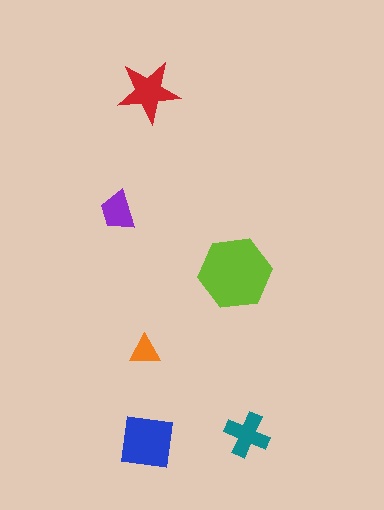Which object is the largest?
The lime hexagon.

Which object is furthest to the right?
The teal cross is rightmost.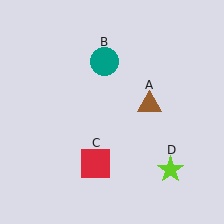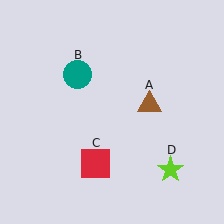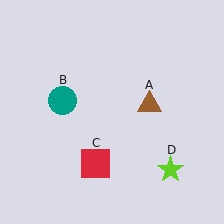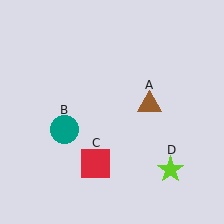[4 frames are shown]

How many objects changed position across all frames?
1 object changed position: teal circle (object B).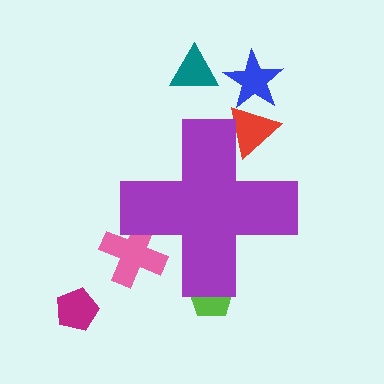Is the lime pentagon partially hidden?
Yes, the lime pentagon is partially hidden behind the purple cross.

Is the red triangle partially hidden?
Yes, the red triangle is partially hidden behind the purple cross.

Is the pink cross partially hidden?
Yes, the pink cross is partially hidden behind the purple cross.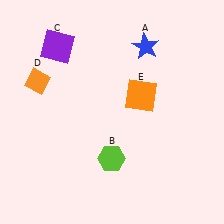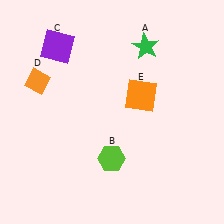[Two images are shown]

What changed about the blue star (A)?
In Image 1, A is blue. In Image 2, it changed to green.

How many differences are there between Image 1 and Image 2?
There is 1 difference between the two images.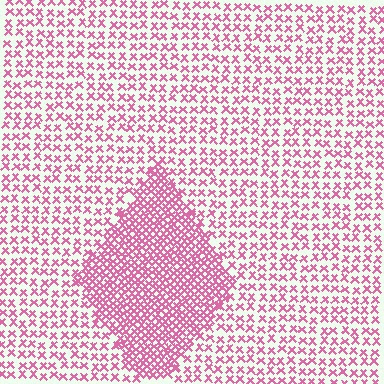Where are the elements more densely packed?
The elements are more densely packed inside the diamond boundary.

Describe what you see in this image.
The image contains small pink elements arranged at two different densities. A diamond-shaped region is visible where the elements are more densely packed than the surrounding area.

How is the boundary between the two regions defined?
The boundary is defined by a change in element density (approximately 2.2x ratio). All elements are the same color, size, and shape.